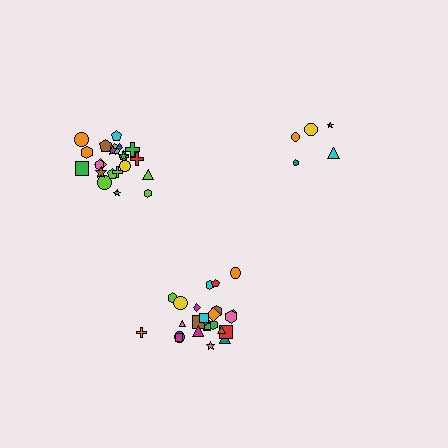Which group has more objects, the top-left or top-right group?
The top-left group.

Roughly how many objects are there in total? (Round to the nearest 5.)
Roughly 50 objects in total.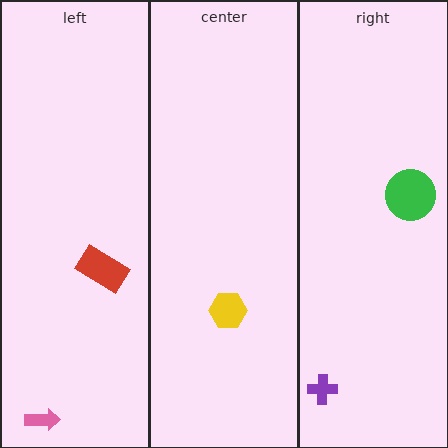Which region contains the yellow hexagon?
The center region.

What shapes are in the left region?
The red rectangle, the pink arrow.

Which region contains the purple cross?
The right region.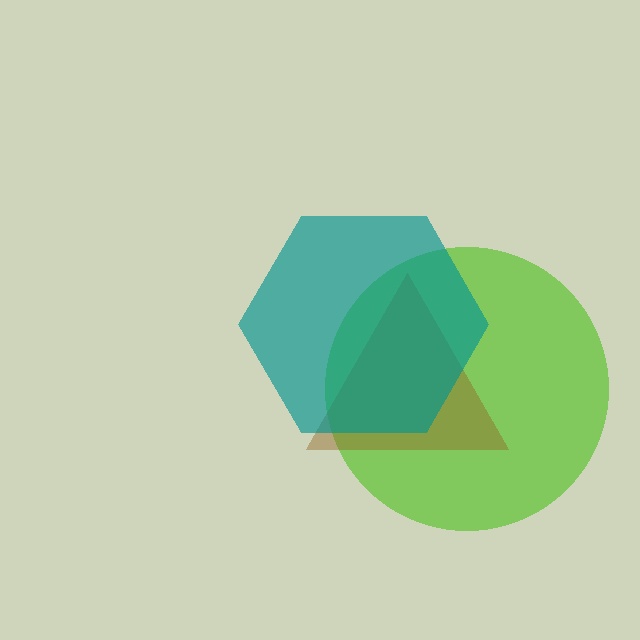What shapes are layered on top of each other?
The layered shapes are: a lime circle, a brown triangle, a teal hexagon.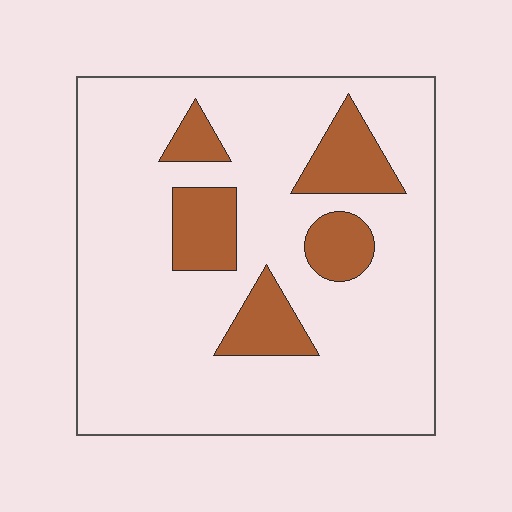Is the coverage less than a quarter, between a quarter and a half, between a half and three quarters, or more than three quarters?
Less than a quarter.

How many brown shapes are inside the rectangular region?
5.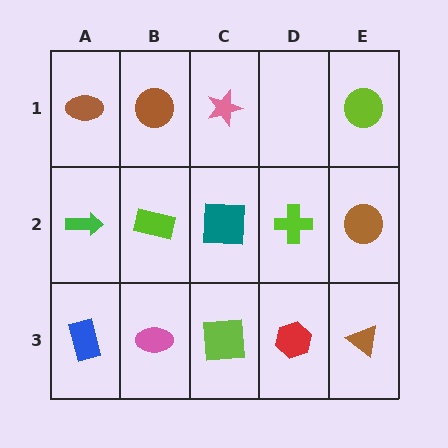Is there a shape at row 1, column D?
No, that cell is empty.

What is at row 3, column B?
A pink ellipse.